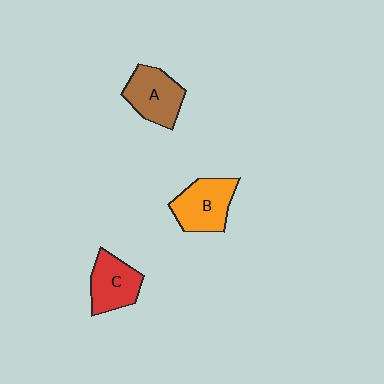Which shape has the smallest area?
Shape C (red).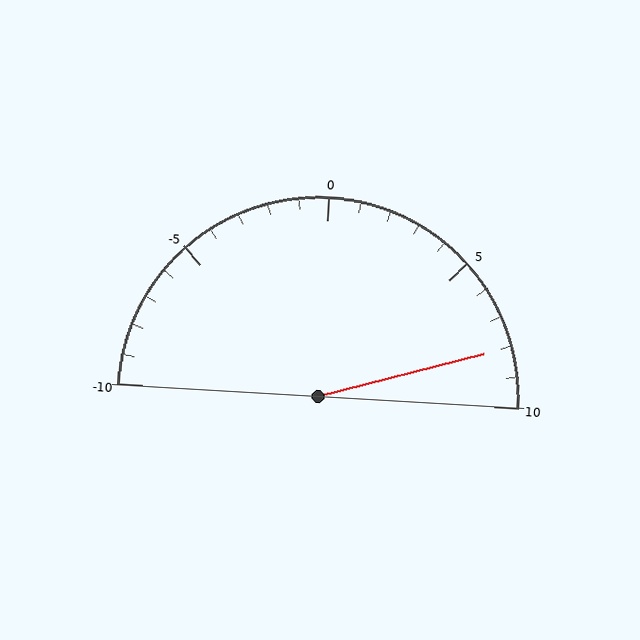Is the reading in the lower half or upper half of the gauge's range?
The reading is in the upper half of the range (-10 to 10).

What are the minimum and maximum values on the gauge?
The gauge ranges from -10 to 10.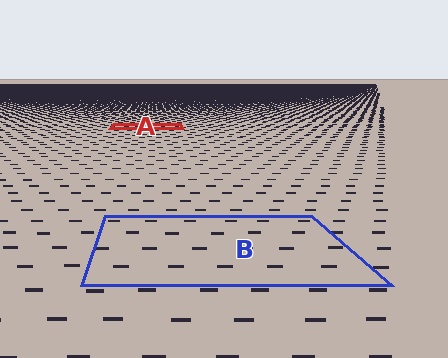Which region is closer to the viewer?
Region B is closer. The texture elements there are larger and more spread out.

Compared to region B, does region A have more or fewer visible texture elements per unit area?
Region A has more texture elements per unit area — they are packed more densely because it is farther away.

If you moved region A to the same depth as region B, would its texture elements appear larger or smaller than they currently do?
They would appear larger. At a closer depth, the same texture elements are projected at a bigger on-screen size.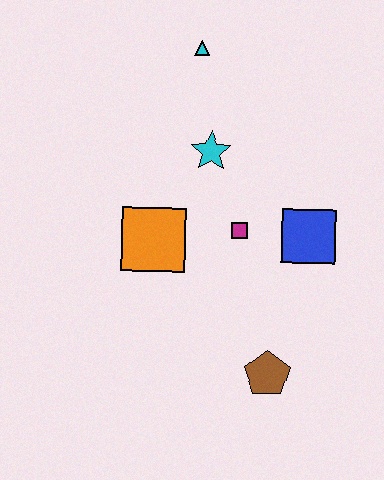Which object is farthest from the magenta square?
The cyan triangle is farthest from the magenta square.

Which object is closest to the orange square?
The magenta square is closest to the orange square.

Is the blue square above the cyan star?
No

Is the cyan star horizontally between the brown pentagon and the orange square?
Yes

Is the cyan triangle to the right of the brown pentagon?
No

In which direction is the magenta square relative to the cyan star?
The magenta square is below the cyan star.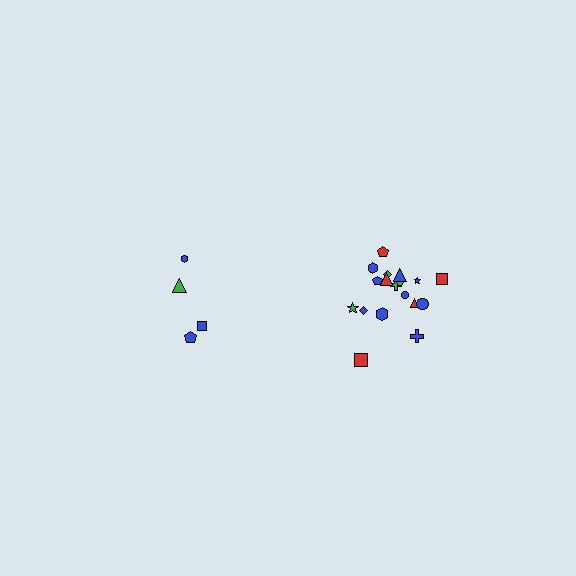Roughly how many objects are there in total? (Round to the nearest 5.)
Roughly 20 objects in total.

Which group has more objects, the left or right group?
The right group.